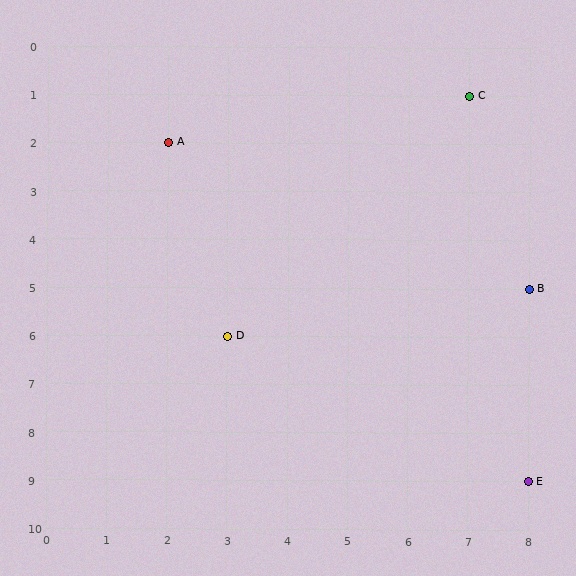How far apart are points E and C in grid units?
Points E and C are 1 column and 8 rows apart (about 8.1 grid units diagonally).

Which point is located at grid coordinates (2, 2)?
Point A is at (2, 2).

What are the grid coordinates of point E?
Point E is at grid coordinates (8, 9).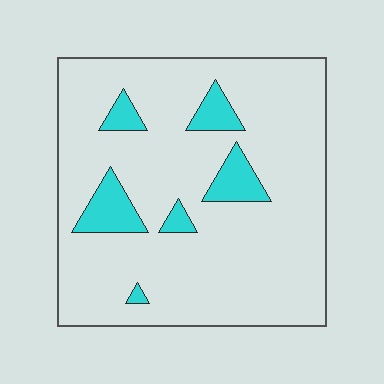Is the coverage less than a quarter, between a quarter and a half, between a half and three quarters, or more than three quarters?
Less than a quarter.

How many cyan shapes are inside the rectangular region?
6.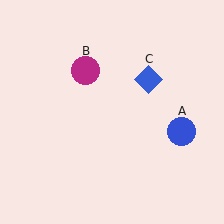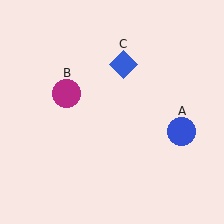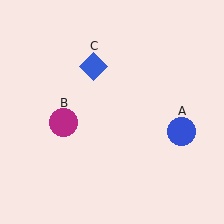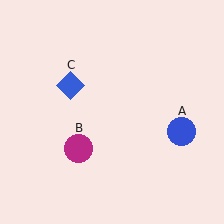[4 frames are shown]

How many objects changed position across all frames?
2 objects changed position: magenta circle (object B), blue diamond (object C).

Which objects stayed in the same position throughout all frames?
Blue circle (object A) remained stationary.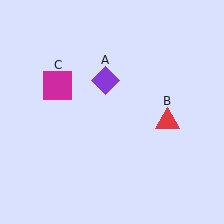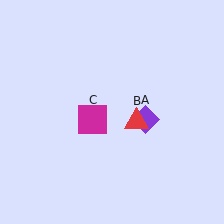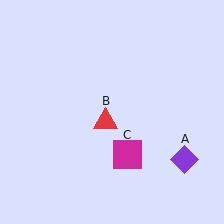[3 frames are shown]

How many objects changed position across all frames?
3 objects changed position: purple diamond (object A), red triangle (object B), magenta square (object C).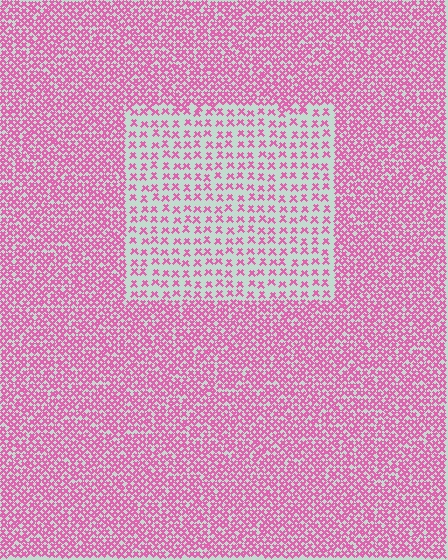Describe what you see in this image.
The image contains small pink elements arranged at two different densities. A rectangle-shaped region is visible where the elements are less densely packed than the surrounding area.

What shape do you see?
I see a rectangle.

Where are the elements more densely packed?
The elements are more densely packed outside the rectangle boundary.